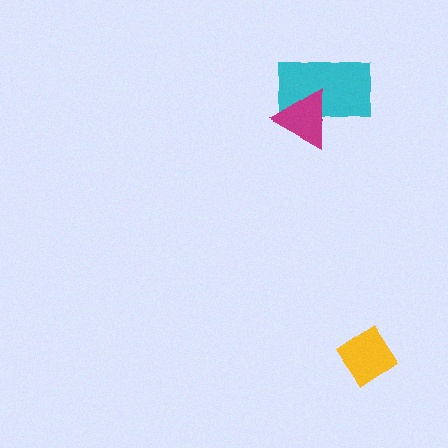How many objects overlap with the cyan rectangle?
1 object overlaps with the cyan rectangle.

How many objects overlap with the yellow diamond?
0 objects overlap with the yellow diamond.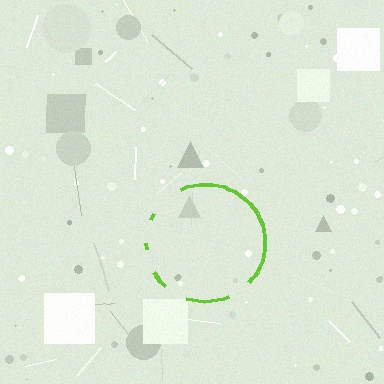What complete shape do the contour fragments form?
The contour fragments form a circle.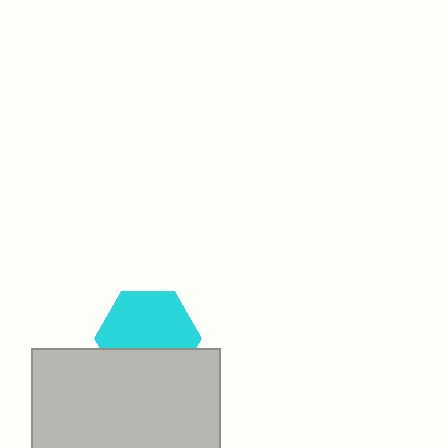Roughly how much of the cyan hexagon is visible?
About half of it is visible (roughly 62%).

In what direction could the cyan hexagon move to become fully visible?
The cyan hexagon could move up. That would shift it out from behind the light gray rectangle entirely.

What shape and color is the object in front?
The object in front is a light gray rectangle.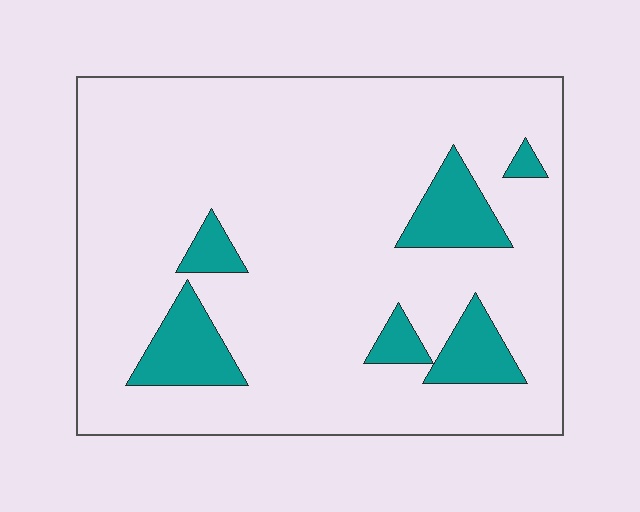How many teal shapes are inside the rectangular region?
6.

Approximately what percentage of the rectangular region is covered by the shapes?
Approximately 15%.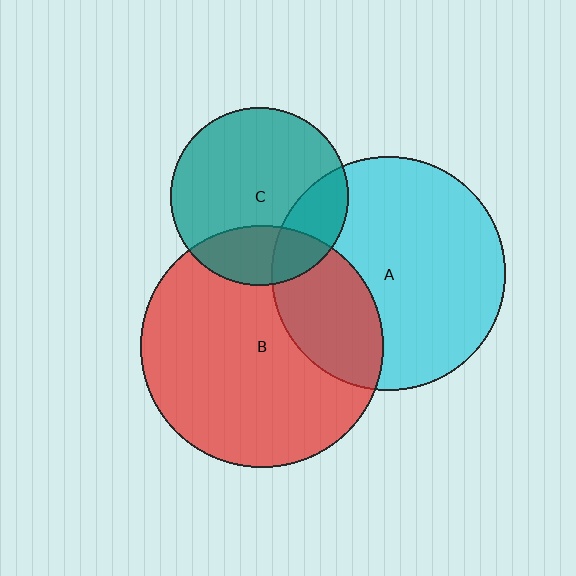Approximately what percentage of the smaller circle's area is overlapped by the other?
Approximately 20%.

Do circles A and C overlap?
Yes.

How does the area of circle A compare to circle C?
Approximately 1.7 times.